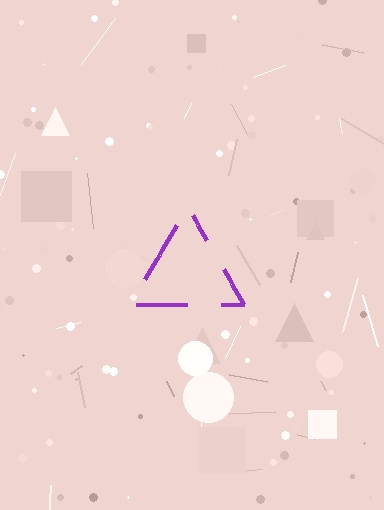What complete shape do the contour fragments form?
The contour fragments form a triangle.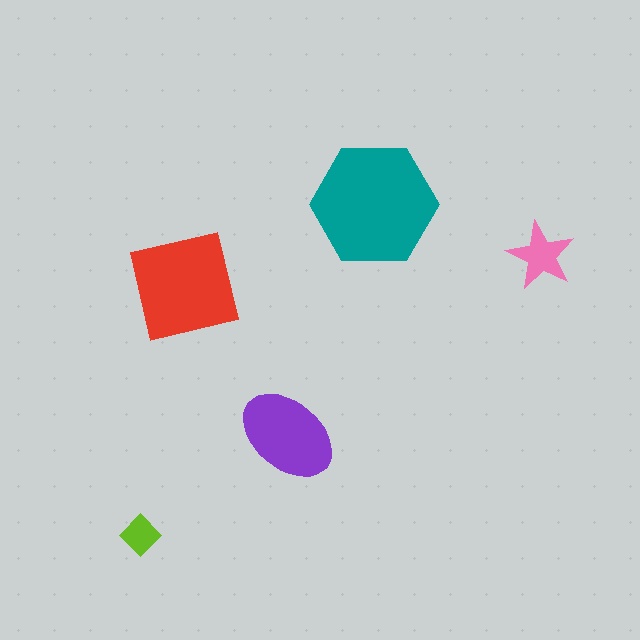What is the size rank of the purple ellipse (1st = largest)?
3rd.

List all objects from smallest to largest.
The lime diamond, the pink star, the purple ellipse, the red square, the teal hexagon.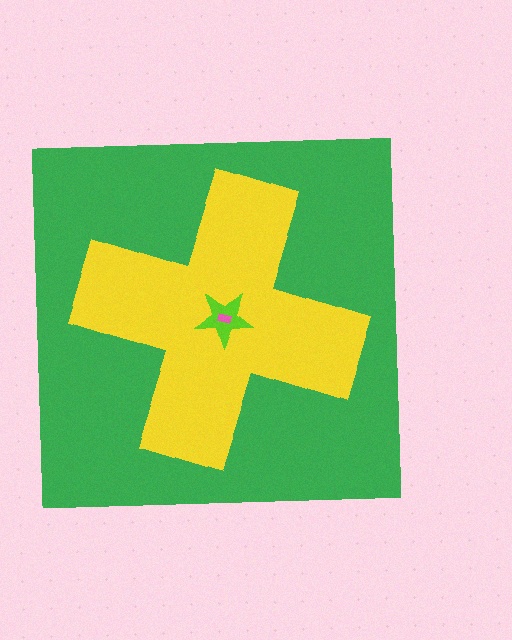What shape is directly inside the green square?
The yellow cross.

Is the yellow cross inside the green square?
Yes.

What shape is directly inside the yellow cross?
The lime star.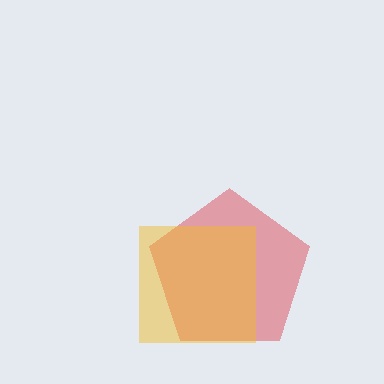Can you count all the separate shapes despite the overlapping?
Yes, there are 2 separate shapes.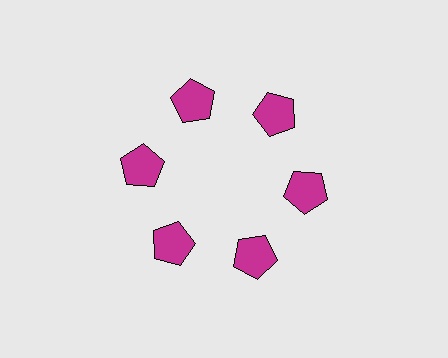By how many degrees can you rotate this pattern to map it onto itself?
The pattern maps onto itself every 60 degrees of rotation.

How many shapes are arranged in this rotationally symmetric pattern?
There are 6 shapes, arranged in 6 groups of 1.